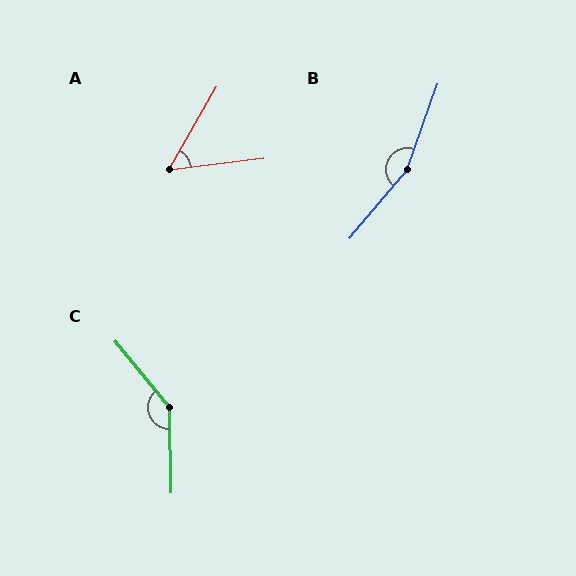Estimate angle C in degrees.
Approximately 142 degrees.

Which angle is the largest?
B, at approximately 160 degrees.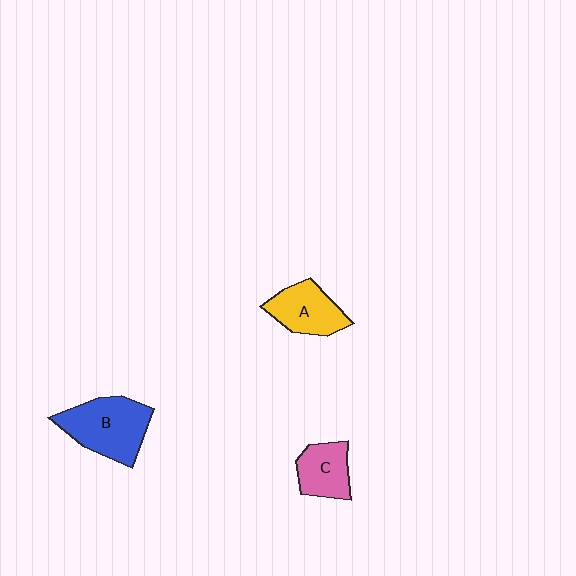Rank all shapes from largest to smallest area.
From largest to smallest: B (blue), A (yellow), C (pink).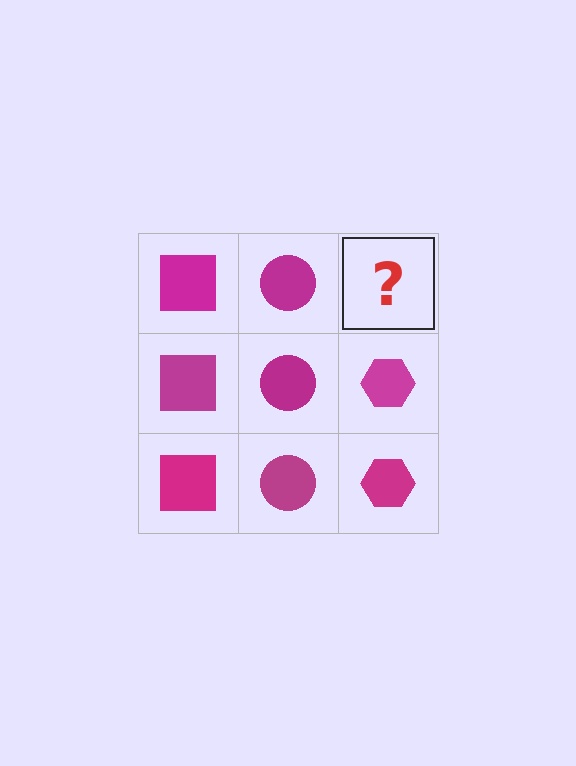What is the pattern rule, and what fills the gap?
The rule is that each column has a consistent shape. The gap should be filled with a magenta hexagon.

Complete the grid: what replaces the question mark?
The question mark should be replaced with a magenta hexagon.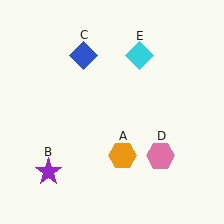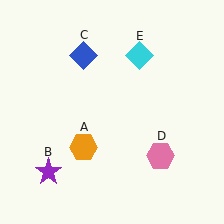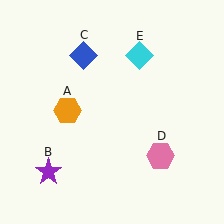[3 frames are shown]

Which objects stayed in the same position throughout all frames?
Purple star (object B) and blue diamond (object C) and pink hexagon (object D) and cyan diamond (object E) remained stationary.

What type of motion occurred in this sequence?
The orange hexagon (object A) rotated clockwise around the center of the scene.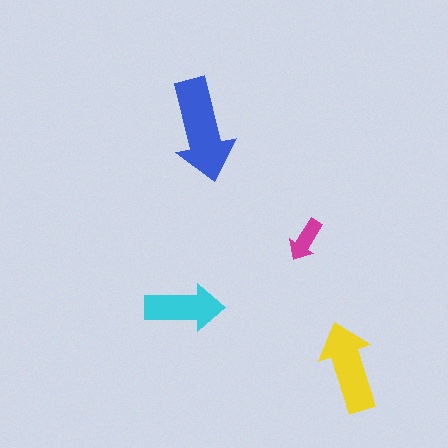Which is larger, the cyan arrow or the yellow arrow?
The yellow one.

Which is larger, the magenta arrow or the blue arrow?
The blue one.